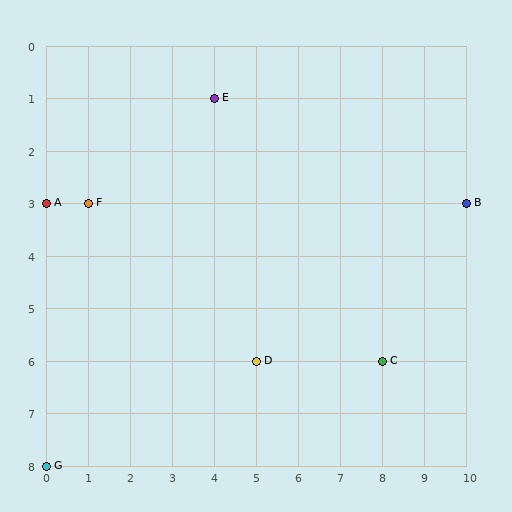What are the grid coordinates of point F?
Point F is at grid coordinates (1, 3).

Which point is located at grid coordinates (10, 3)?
Point B is at (10, 3).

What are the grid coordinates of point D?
Point D is at grid coordinates (5, 6).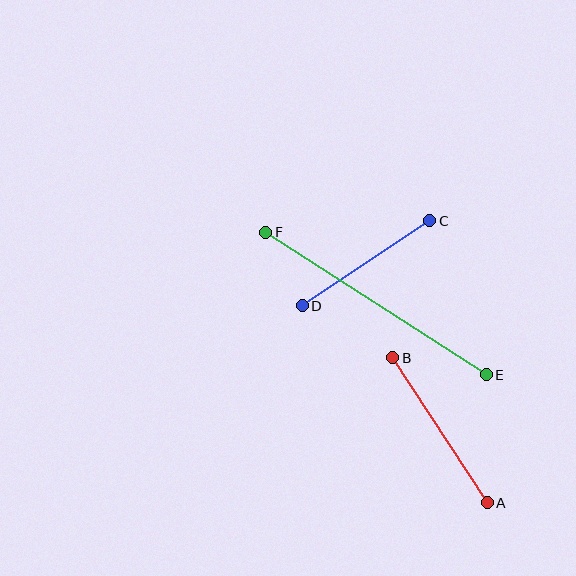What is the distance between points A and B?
The distance is approximately 173 pixels.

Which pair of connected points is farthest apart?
Points E and F are farthest apart.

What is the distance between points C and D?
The distance is approximately 153 pixels.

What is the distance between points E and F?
The distance is approximately 262 pixels.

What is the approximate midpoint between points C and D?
The midpoint is at approximately (366, 263) pixels.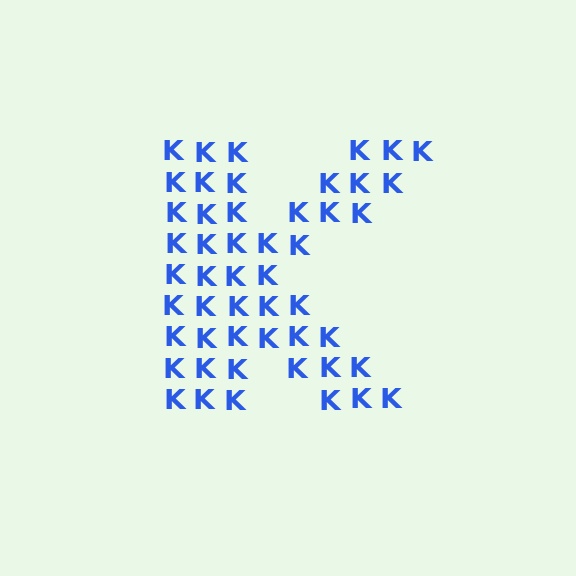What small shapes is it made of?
It is made of small letter K's.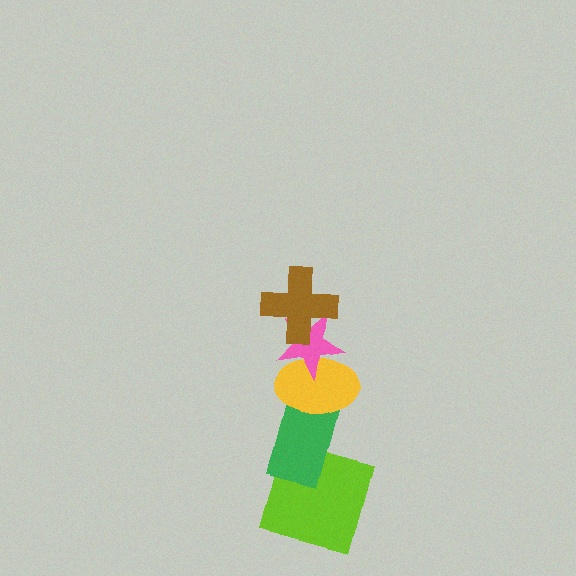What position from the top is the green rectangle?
The green rectangle is 4th from the top.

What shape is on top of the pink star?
The brown cross is on top of the pink star.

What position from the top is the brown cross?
The brown cross is 1st from the top.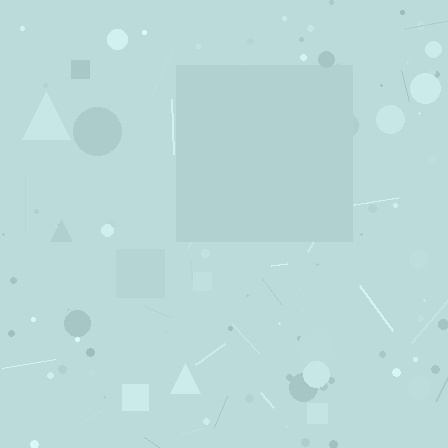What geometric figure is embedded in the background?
A square is embedded in the background.